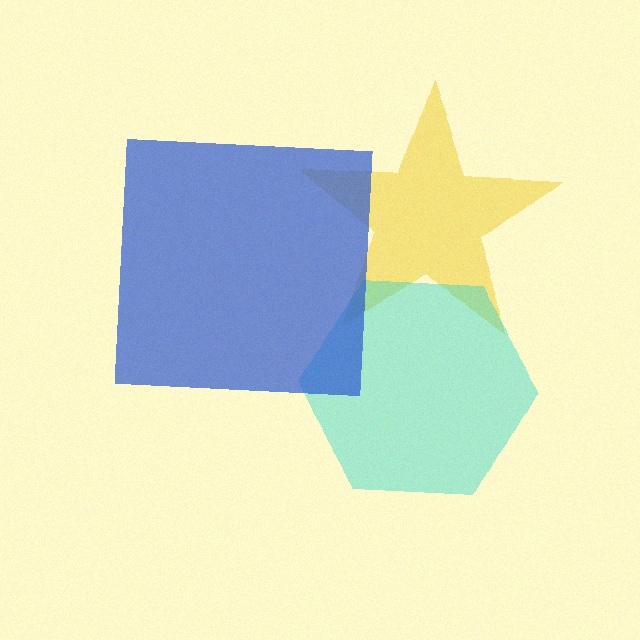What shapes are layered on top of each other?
The layered shapes are: a yellow star, a cyan hexagon, a blue square.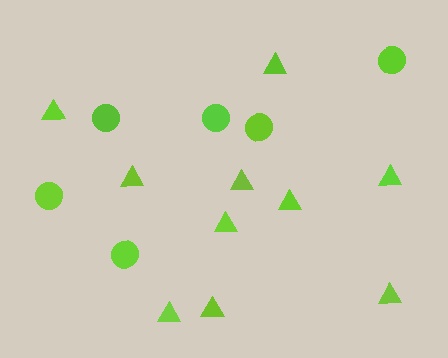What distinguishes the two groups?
There are 2 groups: one group of triangles (10) and one group of circles (6).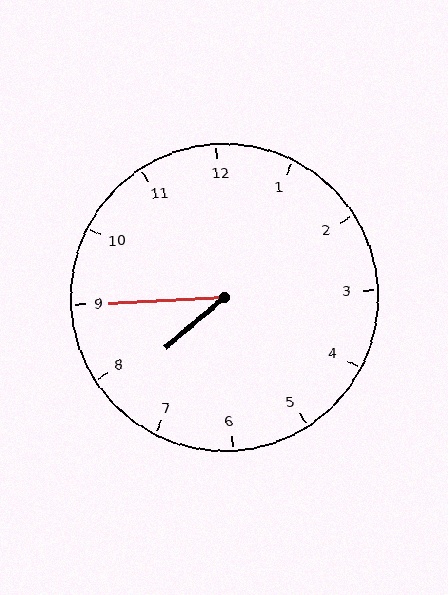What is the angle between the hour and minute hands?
Approximately 38 degrees.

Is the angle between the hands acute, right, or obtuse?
It is acute.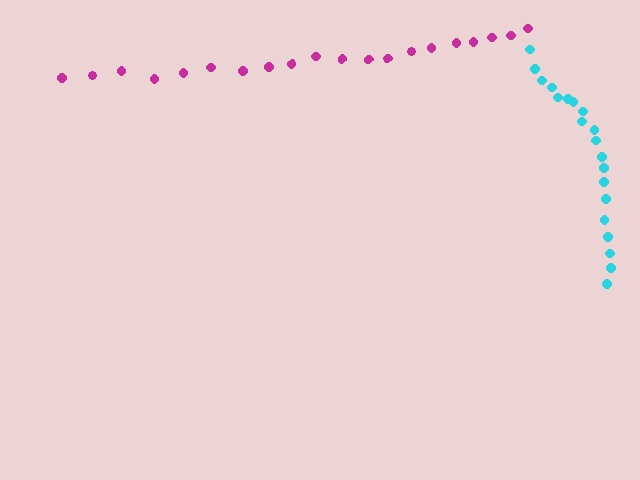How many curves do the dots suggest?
There are 2 distinct paths.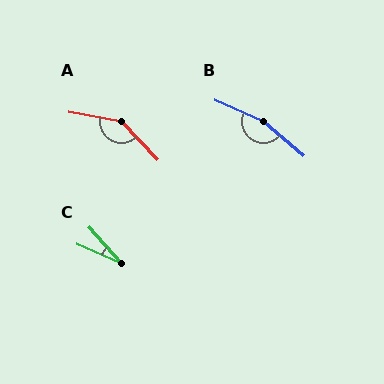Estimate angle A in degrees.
Approximately 144 degrees.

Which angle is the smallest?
C, at approximately 25 degrees.